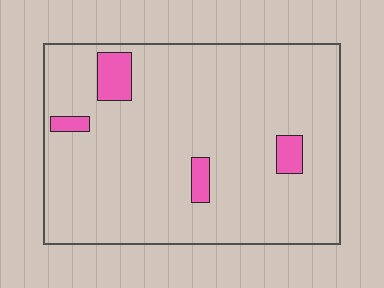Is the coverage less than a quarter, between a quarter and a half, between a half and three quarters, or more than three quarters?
Less than a quarter.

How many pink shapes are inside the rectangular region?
4.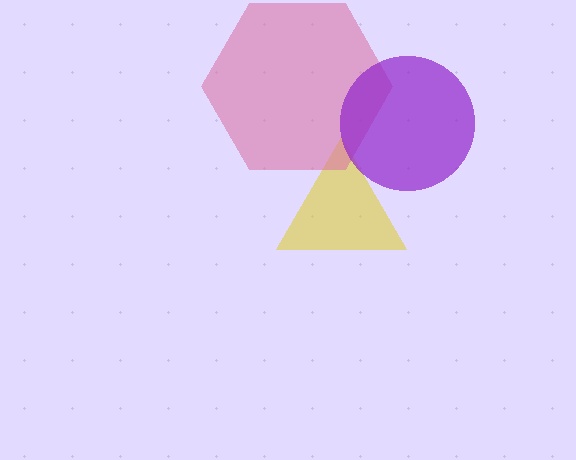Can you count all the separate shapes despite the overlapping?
Yes, there are 3 separate shapes.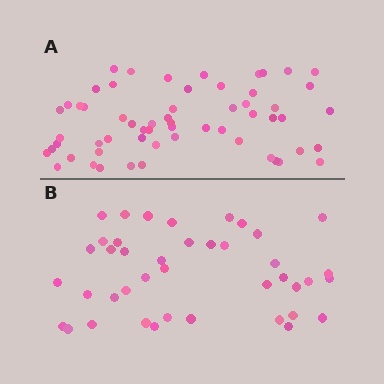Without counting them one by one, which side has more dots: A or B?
Region A (the top region) has more dots.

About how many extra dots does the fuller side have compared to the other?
Region A has approximately 20 more dots than region B.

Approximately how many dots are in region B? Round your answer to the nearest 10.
About 40 dots. (The exact count is 41, which rounds to 40.)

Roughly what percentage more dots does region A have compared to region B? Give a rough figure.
About 45% more.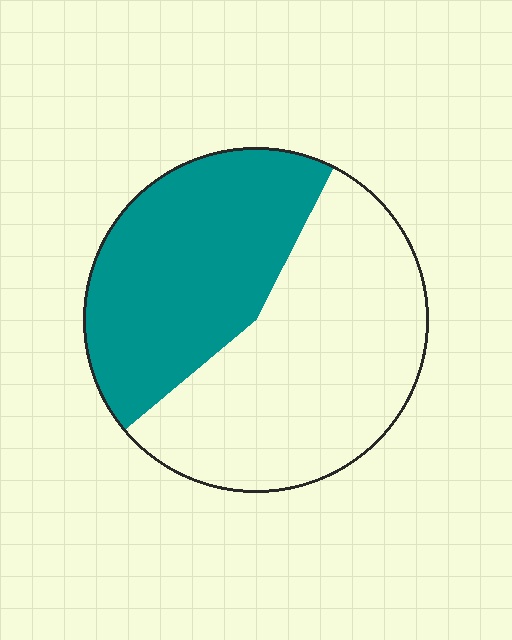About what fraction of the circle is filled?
About two fifths (2/5).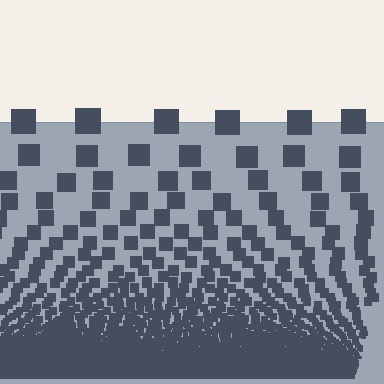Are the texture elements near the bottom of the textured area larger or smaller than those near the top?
Smaller. The gradient is inverted — elements near the bottom are smaller and denser.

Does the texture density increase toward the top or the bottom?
Density increases toward the bottom.